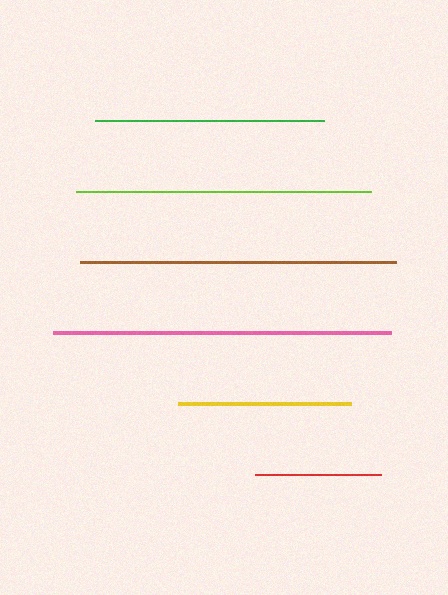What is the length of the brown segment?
The brown segment is approximately 315 pixels long.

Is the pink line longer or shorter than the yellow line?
The pink line is longer than the yellow line.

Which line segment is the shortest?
The red line is the shortest at approximately 126 pixels.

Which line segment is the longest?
The pink line is the longest at approximately 338 pixels.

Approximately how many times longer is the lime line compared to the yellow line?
The lime line is approximately 1.7 times the length of the yellow line.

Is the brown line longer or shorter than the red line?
The brown line is longer than the red line.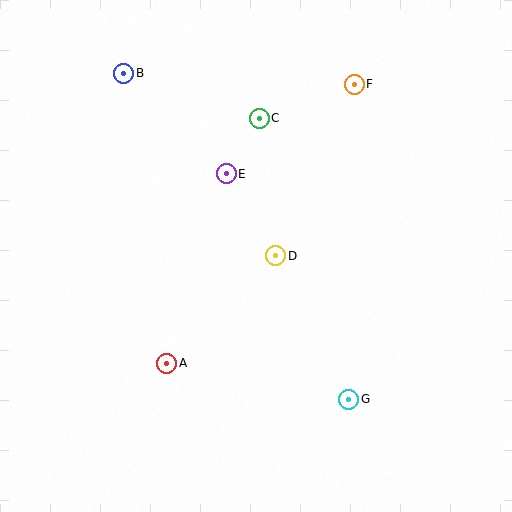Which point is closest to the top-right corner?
Point F is closest to the top-right corner.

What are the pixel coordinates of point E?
Point E is at (226, 174).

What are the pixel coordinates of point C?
Point C is at (259, 118).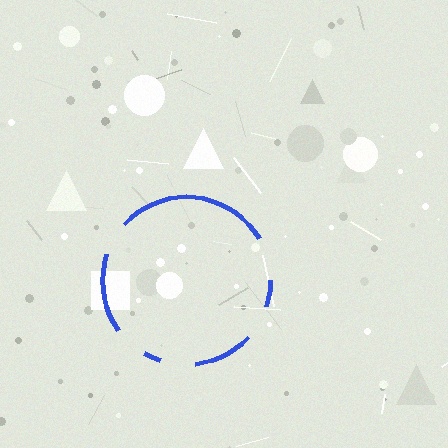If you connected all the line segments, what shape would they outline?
They would outline a circle.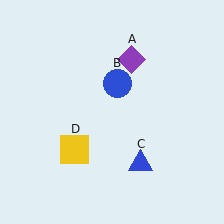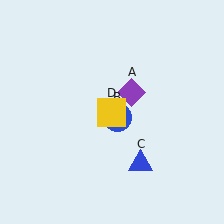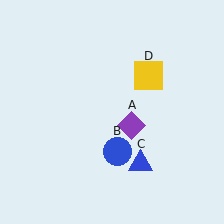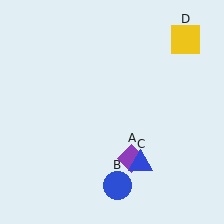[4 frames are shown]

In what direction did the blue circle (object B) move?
The blue circle (object B) moved down.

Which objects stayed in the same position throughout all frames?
Blue triangle (object C) remained stationary.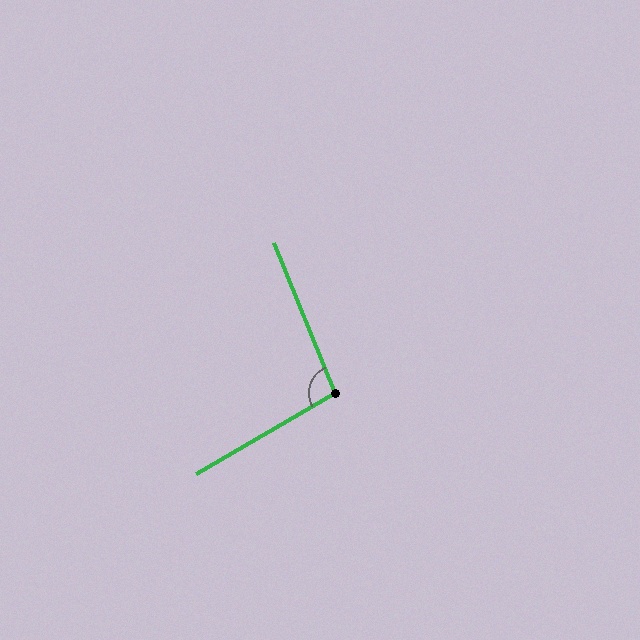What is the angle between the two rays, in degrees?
Approximately 98 degrees.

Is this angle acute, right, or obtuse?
It is obtuse.